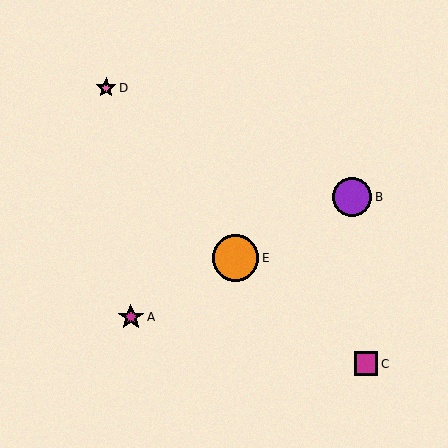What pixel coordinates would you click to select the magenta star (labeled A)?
Click at (131, 317) to select the magenta star A.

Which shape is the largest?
The orange circle (labeled E) is the largest.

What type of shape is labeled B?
Shape B is a purple circle.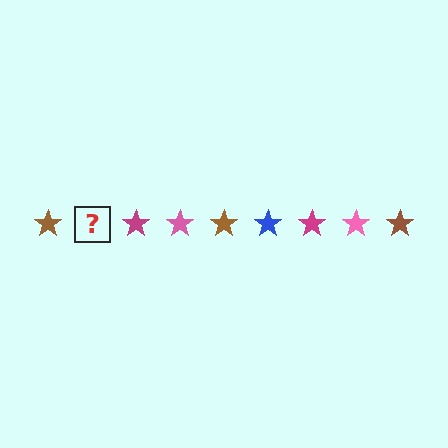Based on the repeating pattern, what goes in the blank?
The blank should be a blue star.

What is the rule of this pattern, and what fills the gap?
The rule is that the pattern cycles through brown, blue, magenta, pink stars. The gap should be filled with a blue star.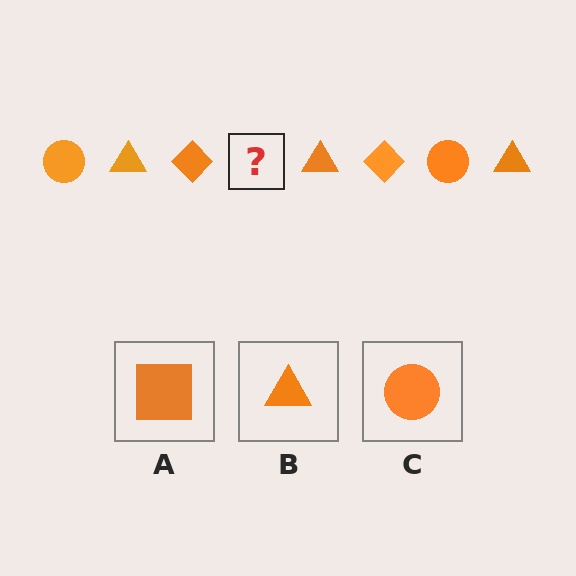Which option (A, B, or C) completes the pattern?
C.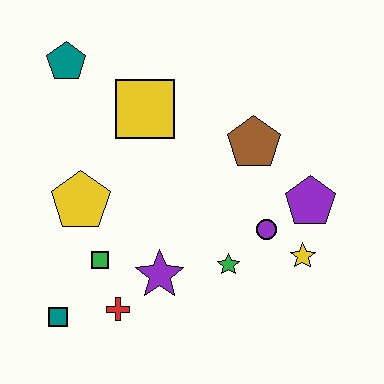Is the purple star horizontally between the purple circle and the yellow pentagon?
Yes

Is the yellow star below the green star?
No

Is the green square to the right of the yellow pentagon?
Yes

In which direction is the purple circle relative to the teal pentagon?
The purple circle is to the right of the teal pentagon.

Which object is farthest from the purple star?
The teal pentagon is farthest from the purple star.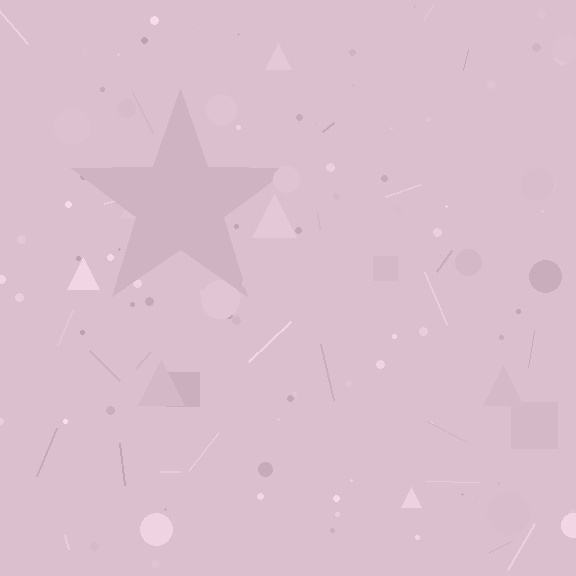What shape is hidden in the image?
A star is hidden in the image.